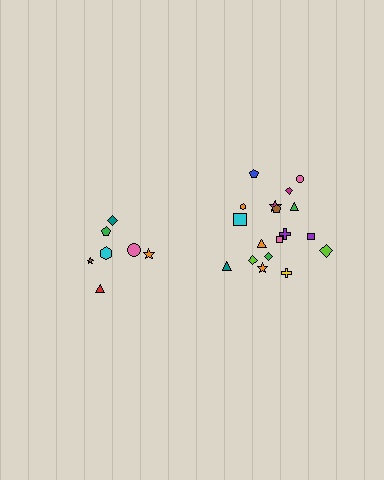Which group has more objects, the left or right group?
The right group.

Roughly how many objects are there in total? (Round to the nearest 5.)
Roughly 25 objects in total.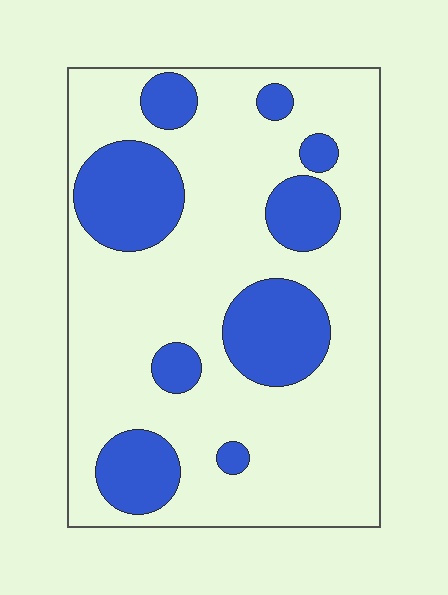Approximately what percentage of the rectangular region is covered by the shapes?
Approximately 25%.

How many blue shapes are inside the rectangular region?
9.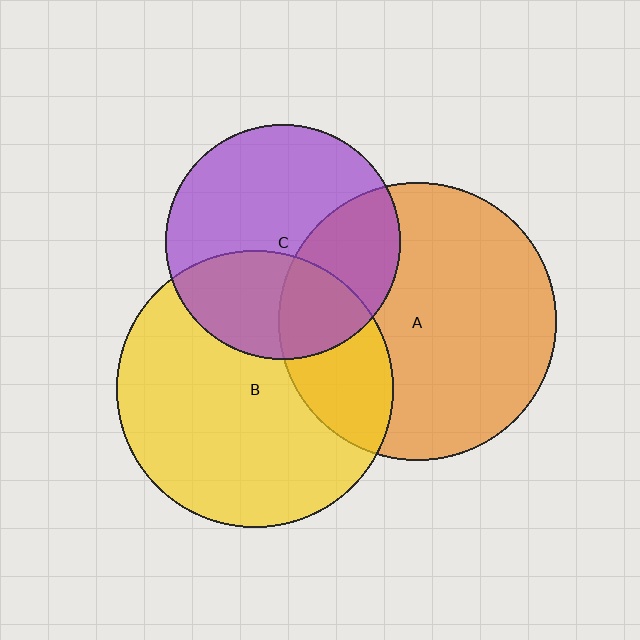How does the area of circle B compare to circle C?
Approximately 1.4 times.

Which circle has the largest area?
Circle A (orange).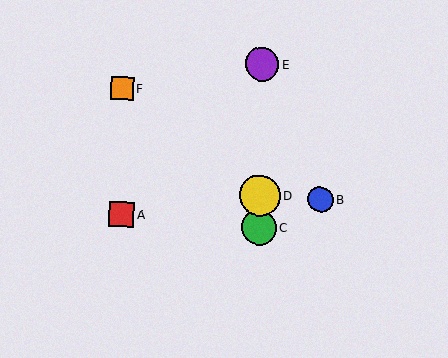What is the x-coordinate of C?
Object C is at x≈259.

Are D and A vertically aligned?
No, D is at x≈260 and A is at x≈122.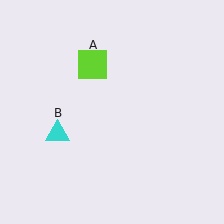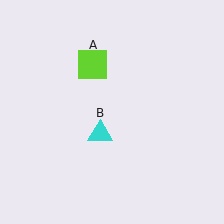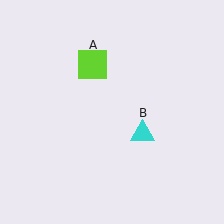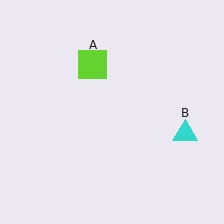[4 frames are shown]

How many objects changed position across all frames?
1 object changed position: cyan triangle (object B).